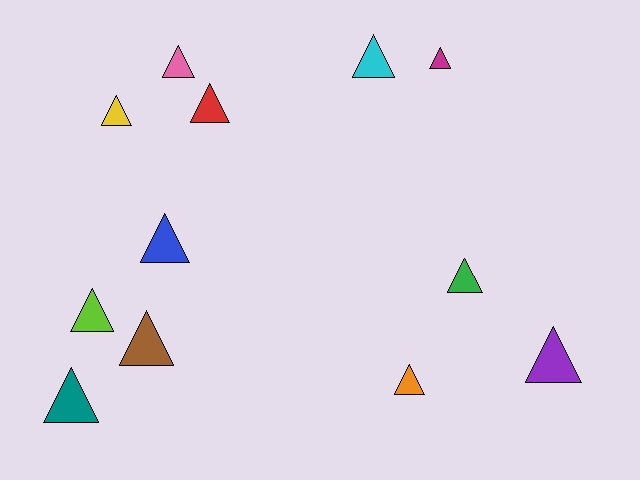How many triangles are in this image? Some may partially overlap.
There are 12 triangles.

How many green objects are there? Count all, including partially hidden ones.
There is 1 green object.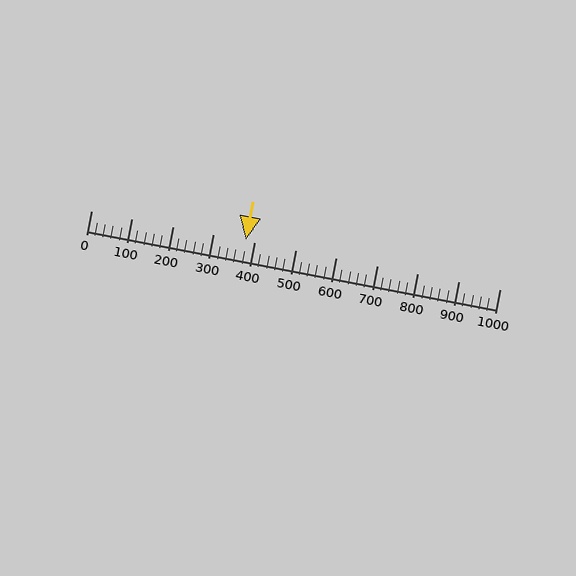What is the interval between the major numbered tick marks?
The major tick marks are spaced 100 units apart.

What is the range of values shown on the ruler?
The ruler shows values from 0 to 1000.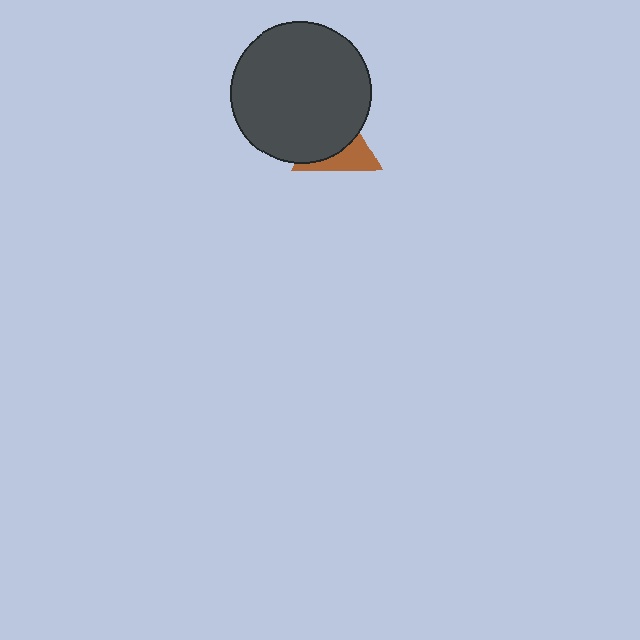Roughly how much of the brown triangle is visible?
A small part of it is visible (roughly 40%).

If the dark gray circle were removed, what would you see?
You would see the complete brown triangle.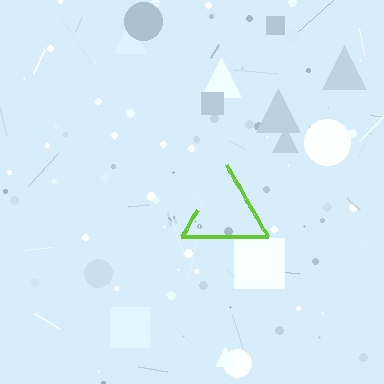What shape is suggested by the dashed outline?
The dashed outline suggests a triangle.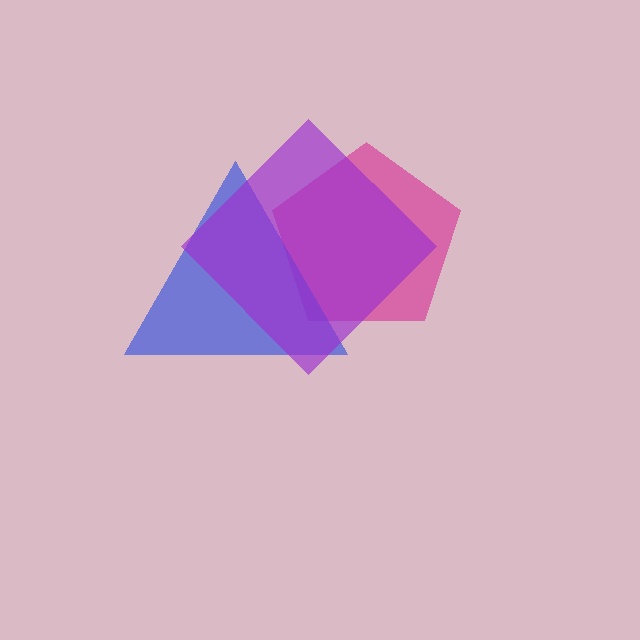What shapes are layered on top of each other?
The layered shapes are: a magenta pentagon, a blue triangle, a purple diamond.